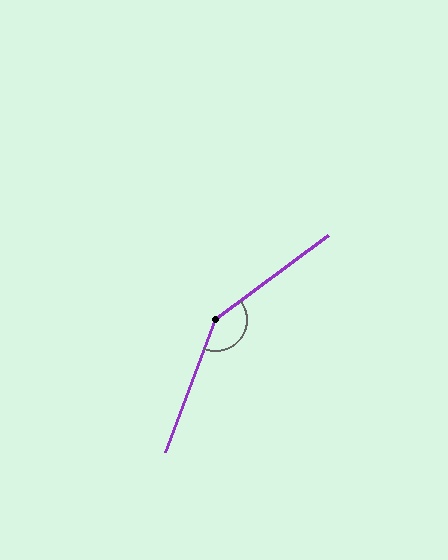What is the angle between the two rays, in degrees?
Approximately 148 degrees.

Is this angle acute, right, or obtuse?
It is obtuse.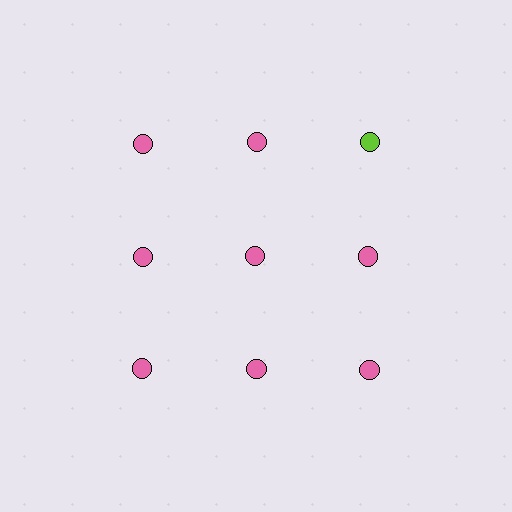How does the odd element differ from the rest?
It has a different color: lime instead of pink.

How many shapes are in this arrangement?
There are 9 shapes arranged in a grid pattern.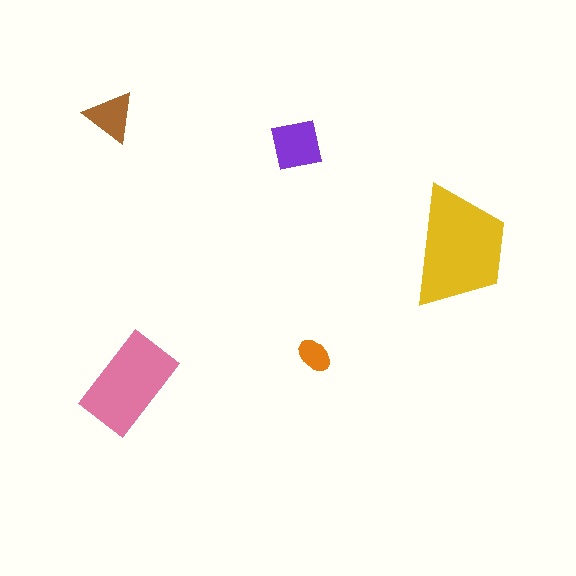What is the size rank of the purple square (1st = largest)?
3rd.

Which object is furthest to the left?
The brown triangle is leftmost.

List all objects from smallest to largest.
The orange ellipse, the brown triangle, the purple square, the pink rectangle, the yellow trapezoid.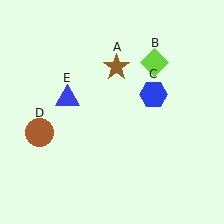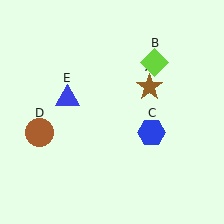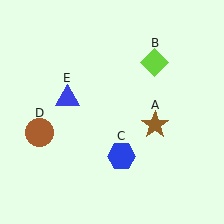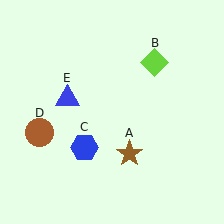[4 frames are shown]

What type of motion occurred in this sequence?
The brown star (object A), blue hexagon (object C) rotated clockwise around the center of the scene.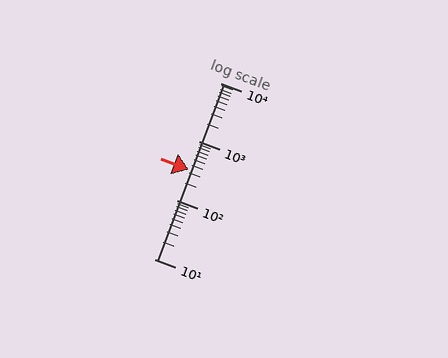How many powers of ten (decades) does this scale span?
The scale spans 3 decades, from 10 to 10000.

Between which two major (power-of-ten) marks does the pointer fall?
The pointer is between 100 and 1000.